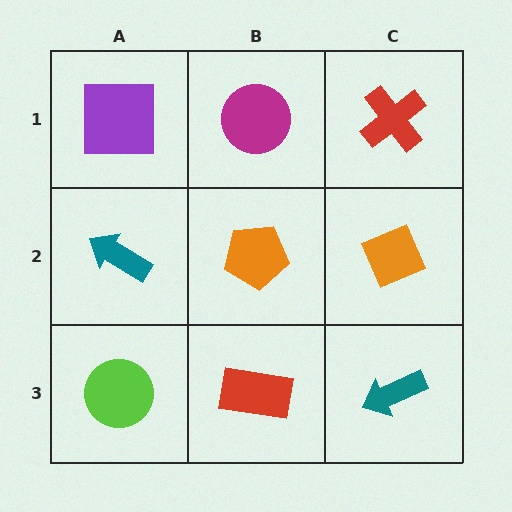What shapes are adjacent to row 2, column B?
A magenta circle (row 1, column B), a red rectangle (row 3, column B), a teal arrow (row 2, column A), an orange diamond (row 2, column C).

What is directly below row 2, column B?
A red rectangle.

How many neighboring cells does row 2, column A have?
3.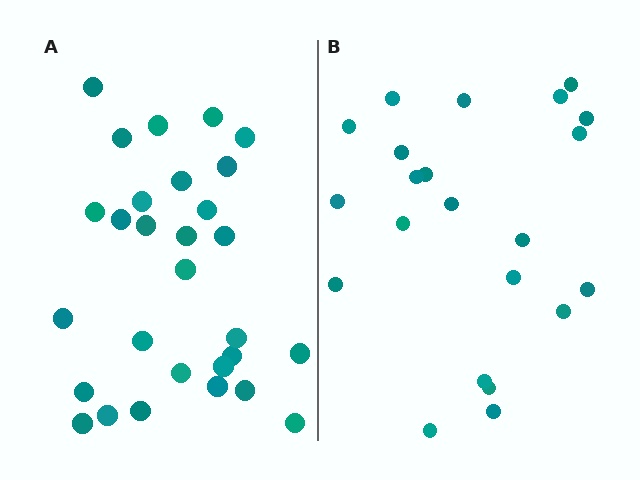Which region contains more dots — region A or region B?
Region A (the left region) has more dots.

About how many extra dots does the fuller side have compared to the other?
Region A has roughly 8 or so more dots than region B.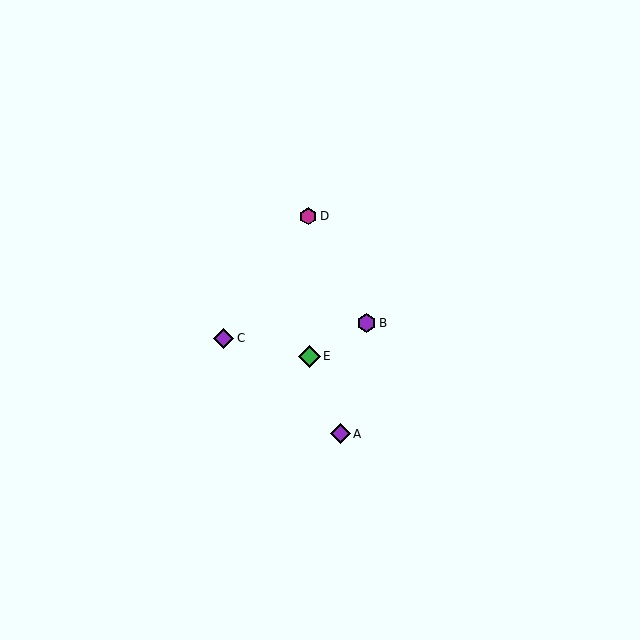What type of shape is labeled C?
Shape C is a purple diamond.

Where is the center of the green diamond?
The center of the green diamond is at (309, 356).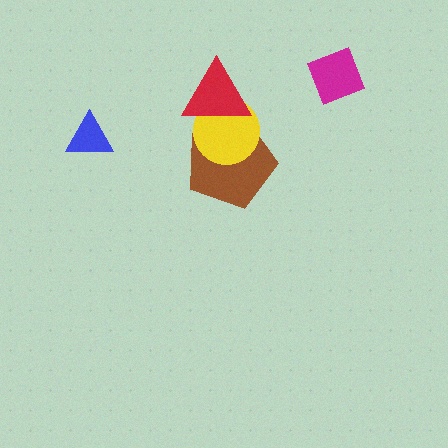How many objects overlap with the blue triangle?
0 objects overlap with the blue triangle.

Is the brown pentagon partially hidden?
Yes, it is partially covered by another shape.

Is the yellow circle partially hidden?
Yes, it is partially covered by another shape.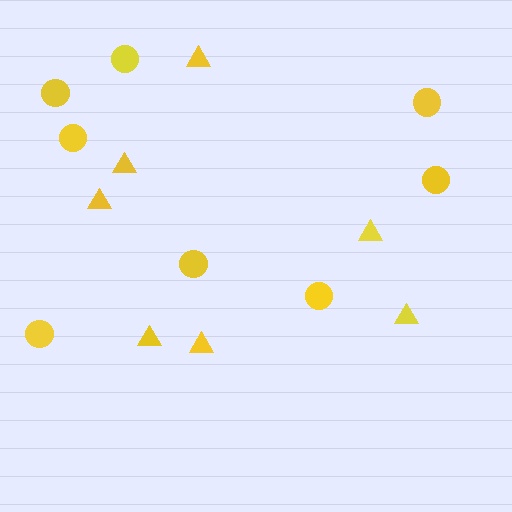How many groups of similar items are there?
There are 2 groups: one group of triangles (7) and one group of circles (8).